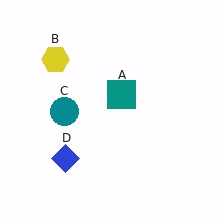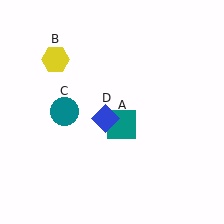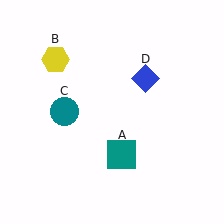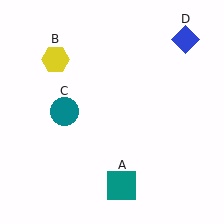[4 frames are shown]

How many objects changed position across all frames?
2 objects changed position: teal square (object A), blue diamond (object D).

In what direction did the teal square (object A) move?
The teal square (object A) moved down.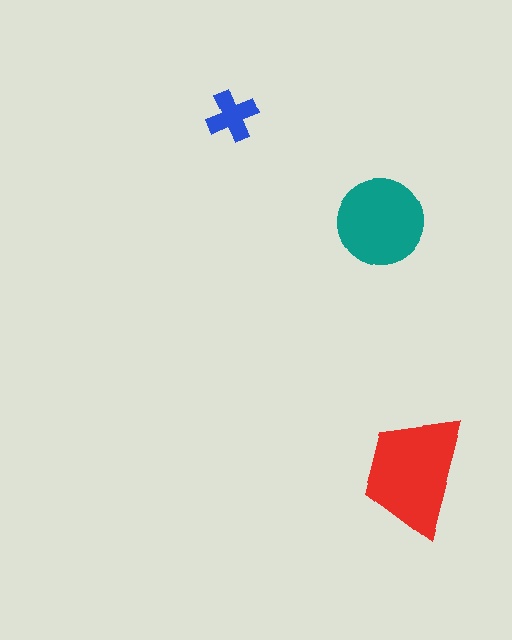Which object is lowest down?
The red trapezoid is bottommost.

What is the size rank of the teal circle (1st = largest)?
2nd.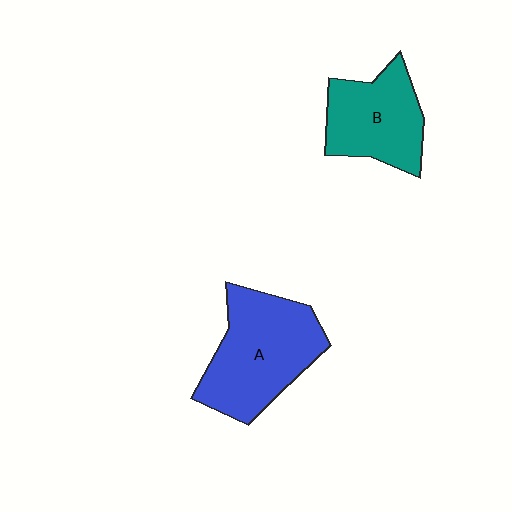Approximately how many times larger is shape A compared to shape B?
Approximately 1.3 times.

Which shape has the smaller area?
Shape B (teal).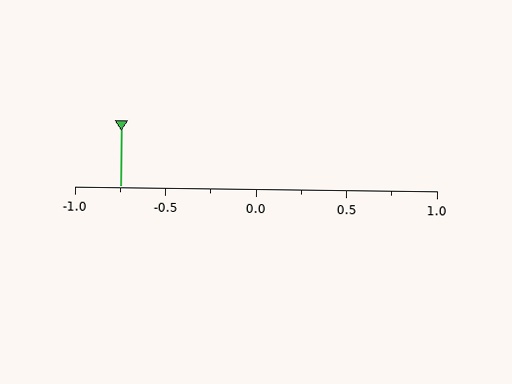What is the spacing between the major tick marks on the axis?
The major ticks are spaced 0.5 apart.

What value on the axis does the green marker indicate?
The marker indicates approximately -0.75.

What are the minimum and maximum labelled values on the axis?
The axis runs from -1.0 to 1.0.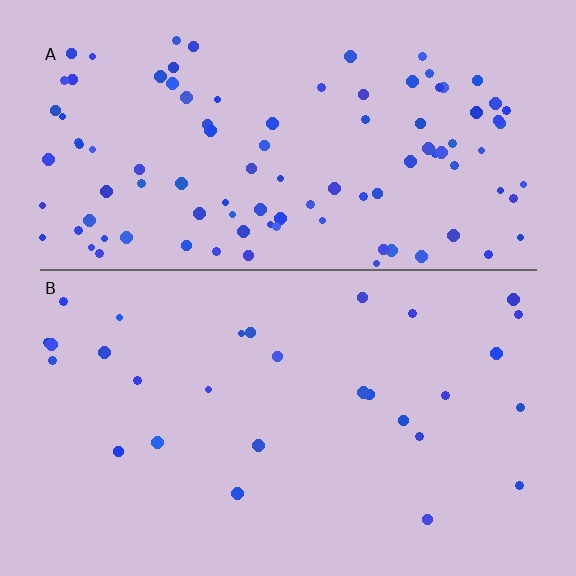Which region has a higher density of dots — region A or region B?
A (the top).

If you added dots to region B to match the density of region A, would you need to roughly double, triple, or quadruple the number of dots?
Approximately triple.